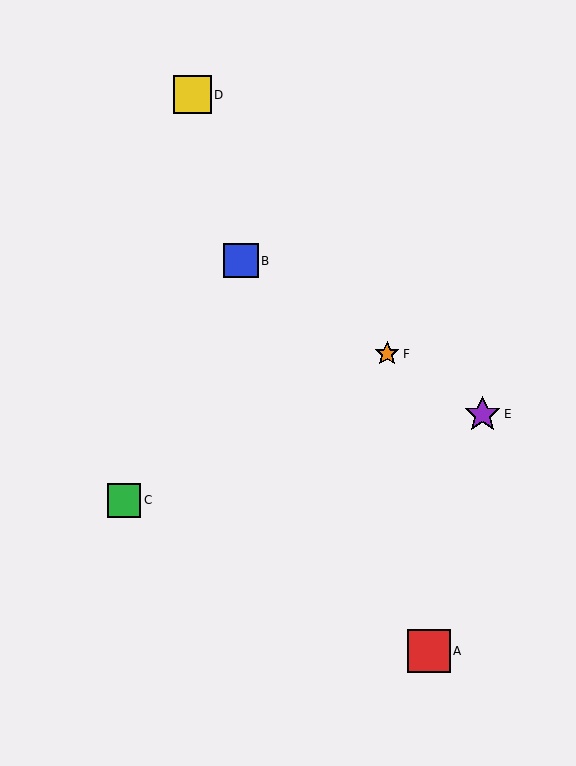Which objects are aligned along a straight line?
Objects B, E, F are aligned along a straight line.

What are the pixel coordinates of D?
Object D is at (192, 95).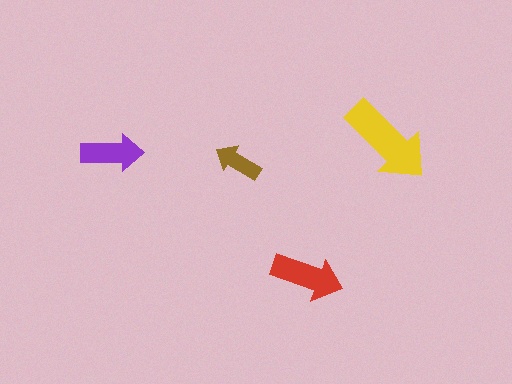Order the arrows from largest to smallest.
the yellow one, the red one, the purple one, the brown one.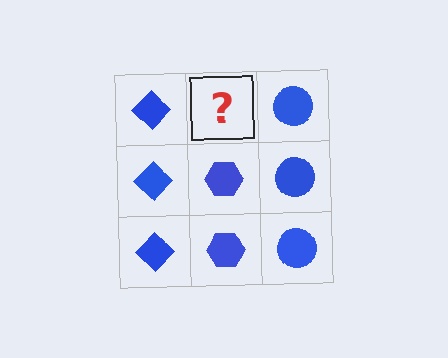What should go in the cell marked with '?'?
The missing cell should contain a blue hexagon.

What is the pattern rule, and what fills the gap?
The rule is that each column has a consistent shape. The gap should be filled with a blue hexagon.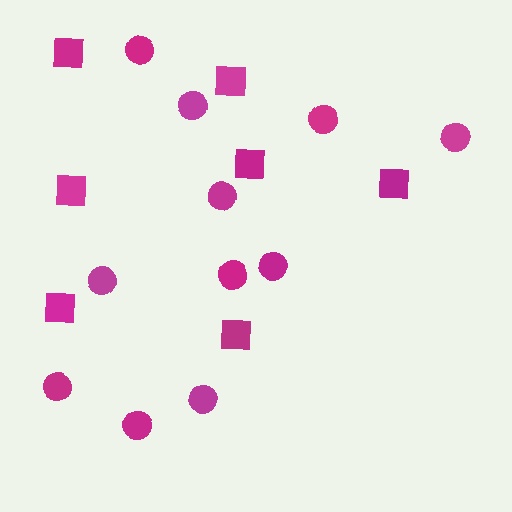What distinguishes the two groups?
There are 2 groups: one group of circles (11) and one group of squares (7).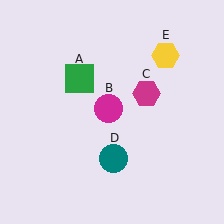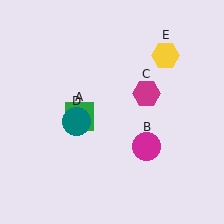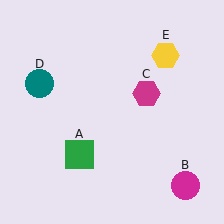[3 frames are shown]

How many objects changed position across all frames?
3 objects changed position: green square (object A), magenta circle (object B), teal circle (object D).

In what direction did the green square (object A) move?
The green square (object A) moved down.